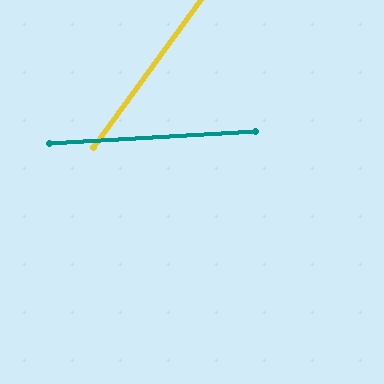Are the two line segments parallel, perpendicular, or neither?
Neither parallel nor perpendicular — they differ by about 50°.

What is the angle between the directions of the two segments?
Approximately 50 degrees.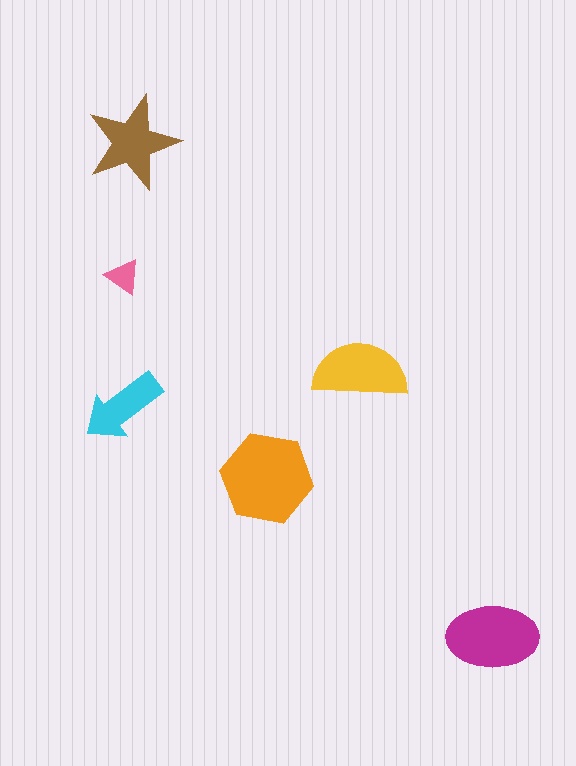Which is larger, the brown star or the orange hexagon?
The orange hexagon.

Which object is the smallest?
The pink triangle.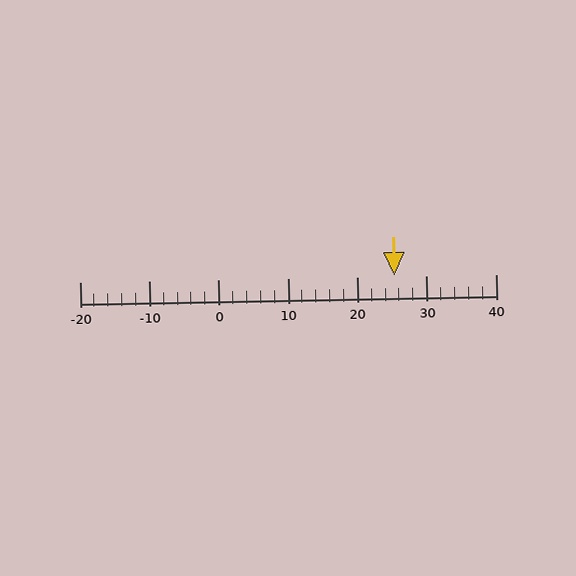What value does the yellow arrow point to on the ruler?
The yellow arrow points to approximately 25.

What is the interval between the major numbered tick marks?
The major tick marks are spaced 10 units apart.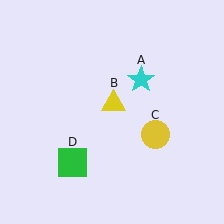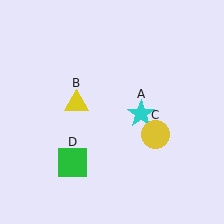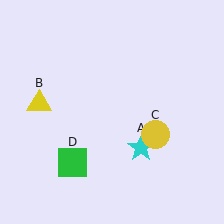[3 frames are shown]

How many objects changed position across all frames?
2 objects changed position: cyan star (object A), yellow triangle (object B).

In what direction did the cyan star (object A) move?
The cyan star (object A) moved down.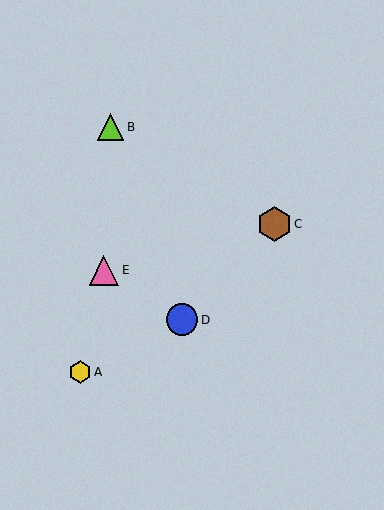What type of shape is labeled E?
Shape E is a pink triangle.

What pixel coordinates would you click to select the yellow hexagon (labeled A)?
Click at (80, 372) to select the yellow hexagon A.